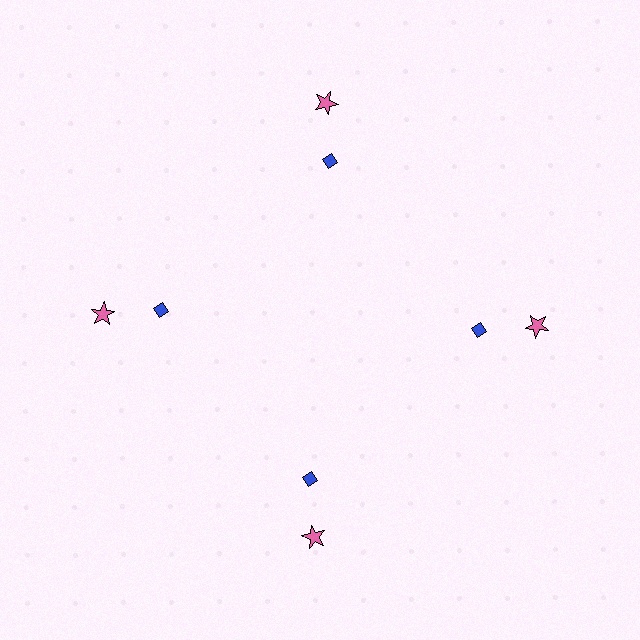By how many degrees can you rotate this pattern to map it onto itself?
The pattern maps onto itself every 90 degrees of rotation.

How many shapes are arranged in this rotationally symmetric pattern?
There are 8 shapes, arranged in 4 groups of 2.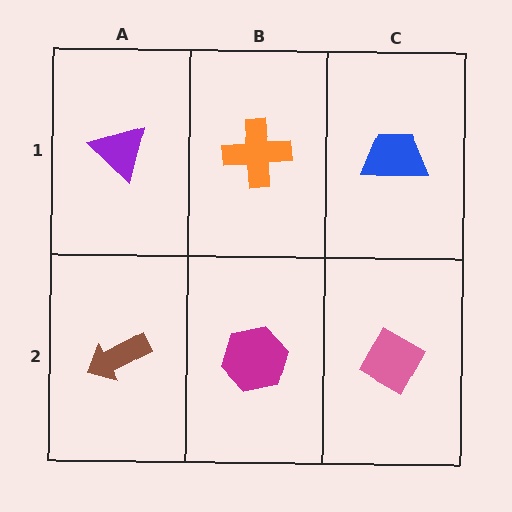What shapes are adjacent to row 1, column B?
A magenta hexagon (row 2, column B), a purple triangle (row 1, column A), a blue trapezoid (row 1, column C).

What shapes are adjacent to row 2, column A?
A purple triangle (row 1, column A), a magenta hexagon (row 2, column B).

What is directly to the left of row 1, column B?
A purple triangle.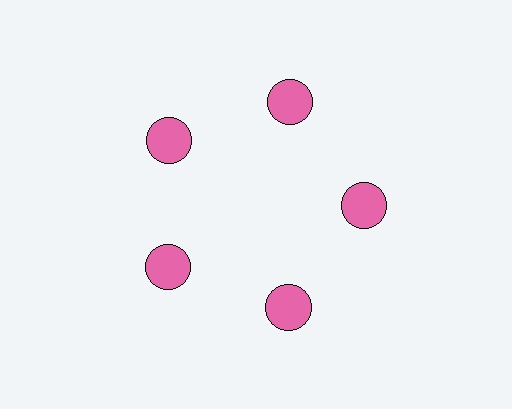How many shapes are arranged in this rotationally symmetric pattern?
There are 5 shapes, arranged in 5 groups of 1.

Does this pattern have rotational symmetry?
Yes, this pattern has 5-fold rotational symmetry. It looks the same after rotating 72 degrees around the center.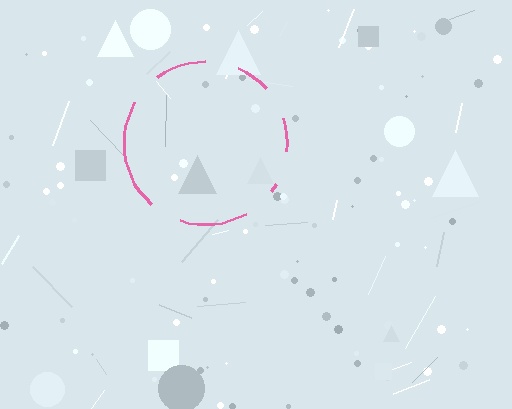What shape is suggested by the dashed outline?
The dashed outline suggests a circle.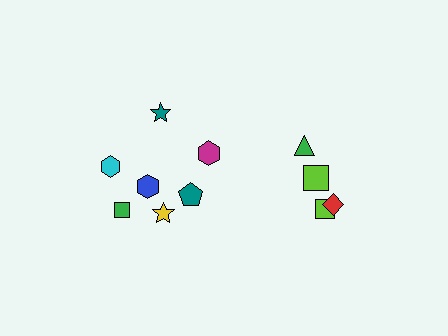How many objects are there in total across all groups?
There are 11 objects.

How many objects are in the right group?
There are 4 objects.